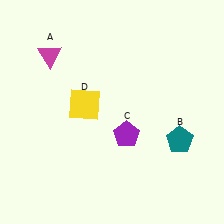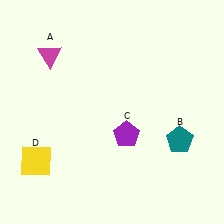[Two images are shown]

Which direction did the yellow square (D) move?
The yellow square (D) moved down.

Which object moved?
The yellow square (D) moved down.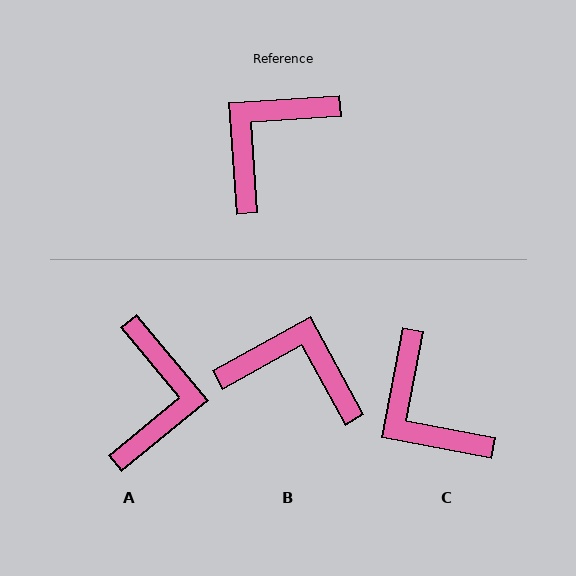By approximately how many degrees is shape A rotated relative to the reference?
Approximately 144 degrees clockwise.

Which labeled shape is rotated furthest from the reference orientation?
A, about 144 degrees away.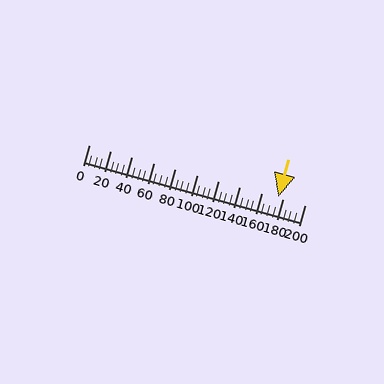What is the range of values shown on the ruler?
The ruler shows values from 0 to 200.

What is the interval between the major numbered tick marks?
The major tick marks are spaced 20 units apart.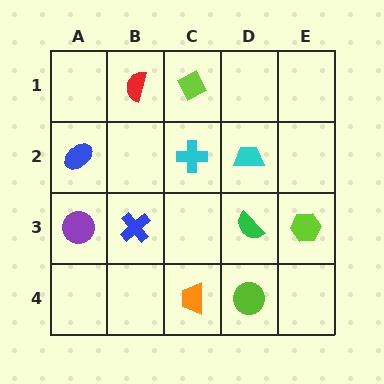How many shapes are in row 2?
3 shapes.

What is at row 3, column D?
A green semicircle.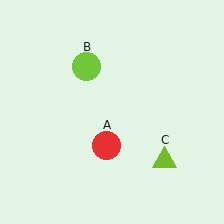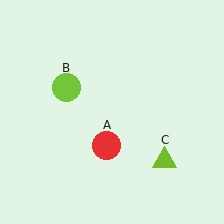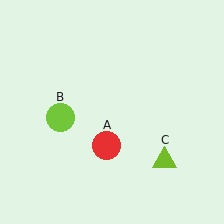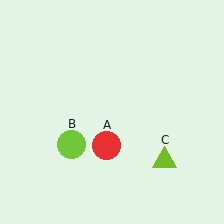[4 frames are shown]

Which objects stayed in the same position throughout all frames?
Red circle (object A) and lime triangle (object C) remained stationary.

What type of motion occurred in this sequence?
The lime circle (object B) rotated counterclockwise around the center of the scene.